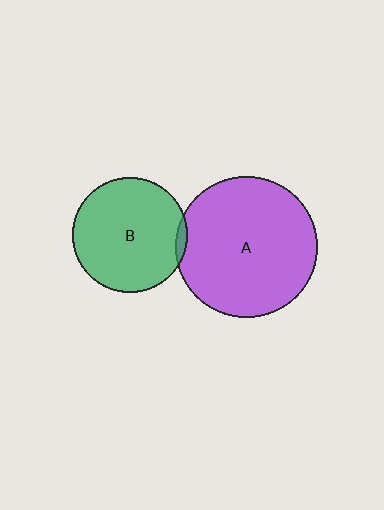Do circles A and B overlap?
Yes.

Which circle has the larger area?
Circle A (purple).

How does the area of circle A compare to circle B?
Approximately 1.5 times.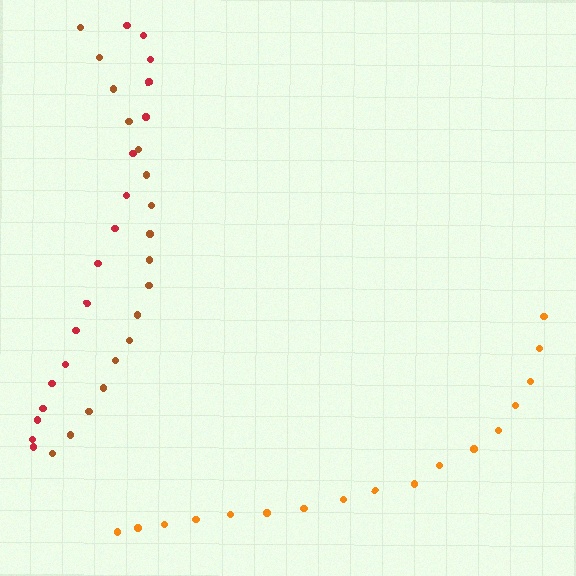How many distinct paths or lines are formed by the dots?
There are 3 distinct paths.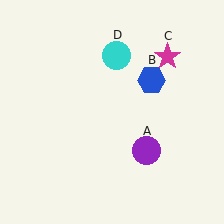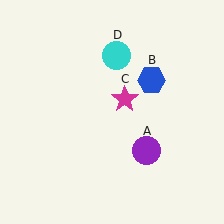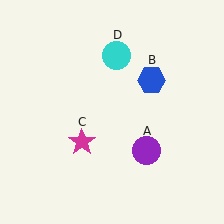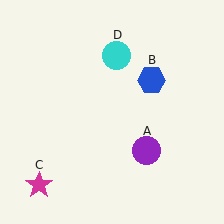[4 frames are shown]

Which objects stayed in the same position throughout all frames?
Purple circle (object A) and blue hexagon (object B) and cyan circle (object D) remained stationary.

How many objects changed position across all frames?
1 object changed position: magenta star (object C).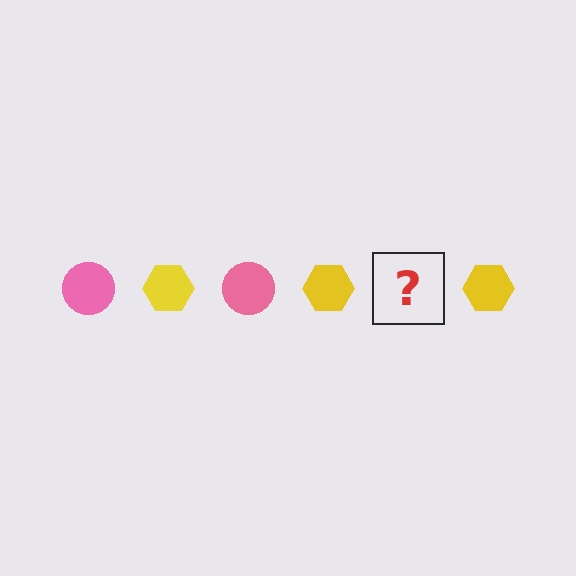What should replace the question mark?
The question mark should be replaced with a pink circle.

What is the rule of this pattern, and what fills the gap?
The rule is that the pattern alternates between pink circle and yellow hexagon. The gap should be filled with a pink circle.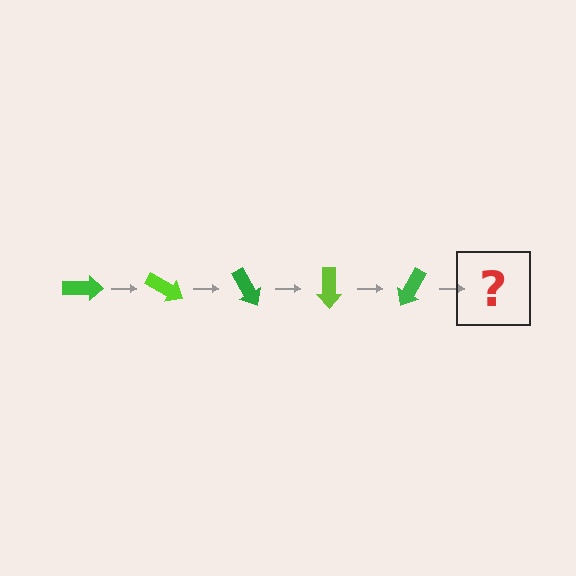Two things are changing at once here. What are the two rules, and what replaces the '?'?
The two rules are that it rotates 30 degrees each step and the color cycles through green and lime. The '?' should be a lime arrow, rotated 150 degrees from the start.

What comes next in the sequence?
The next element should be a lime arrow, rotated 150 degrees from the start.